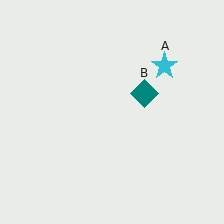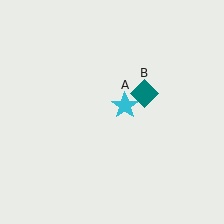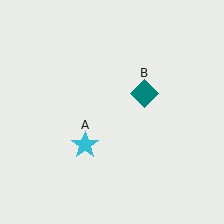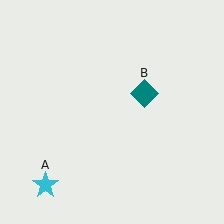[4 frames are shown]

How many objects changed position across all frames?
1 object changed position: cyan star (object A).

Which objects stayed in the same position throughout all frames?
Teal diamond (object B) remained stationary.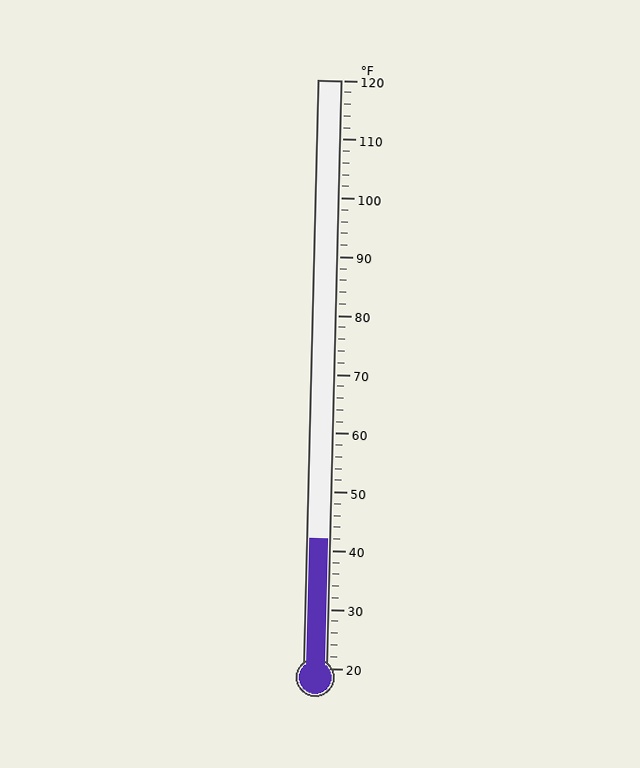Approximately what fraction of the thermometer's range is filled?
The thermometer is filled to approximately 20% of its range.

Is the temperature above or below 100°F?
The temperature is below 100°F.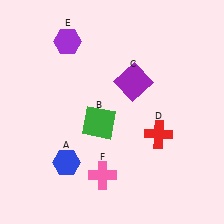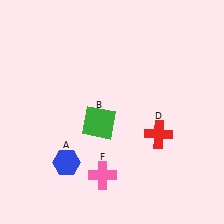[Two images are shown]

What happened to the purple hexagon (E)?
The purple hexagon (E) was removed in Image 2. It was in the top-left area of Image 1.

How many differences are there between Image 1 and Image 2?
There are 2 differences between the two images.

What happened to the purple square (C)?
The purple square (C) was removed in Image 2. It was in the top-right area of Image 1.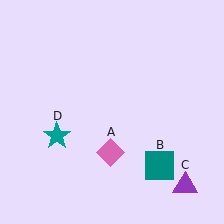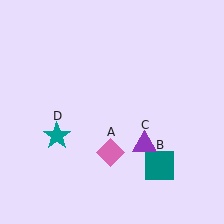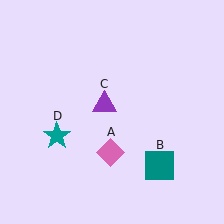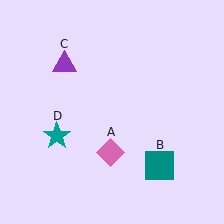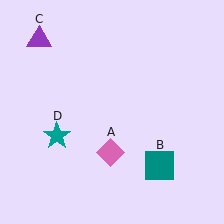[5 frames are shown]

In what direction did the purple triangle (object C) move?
The purple triangle (object C) moved up and to the left.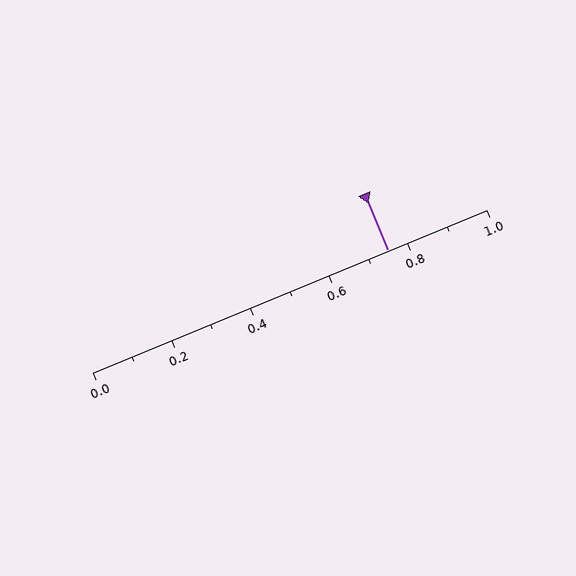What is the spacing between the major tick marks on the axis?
The major ticks are spaced 0.2 apart.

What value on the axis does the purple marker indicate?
The marker indicates approximately 0.75.